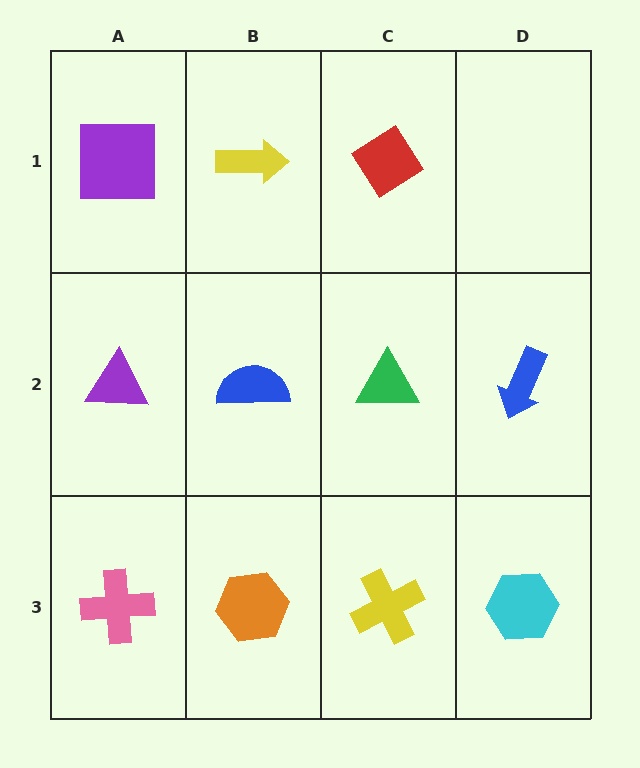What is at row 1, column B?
A yellow arrow.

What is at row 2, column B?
A blue semicircle.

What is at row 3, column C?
A yellow cross.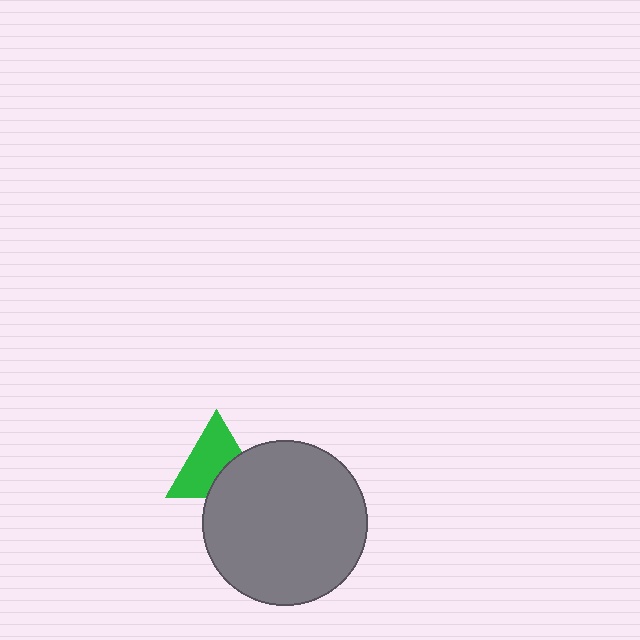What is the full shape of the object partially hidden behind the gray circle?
The partially hidden object is a green triangle.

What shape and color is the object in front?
The object in front is a gray circle.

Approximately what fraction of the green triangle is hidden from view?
Roughly 35% of the green triangle is hidden behind the gray circle.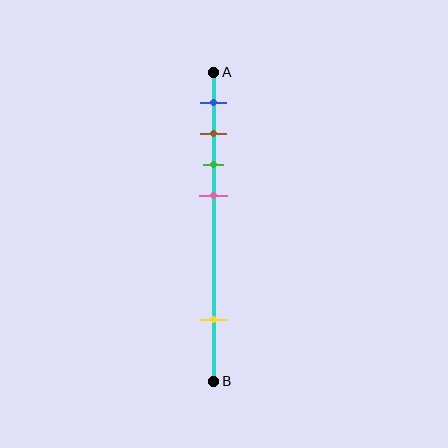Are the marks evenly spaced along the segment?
No, the marks are not evenly spaced.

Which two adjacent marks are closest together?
The brown and green marks are the closest adjacent pair.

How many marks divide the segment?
There are 5 marks dividing the segment.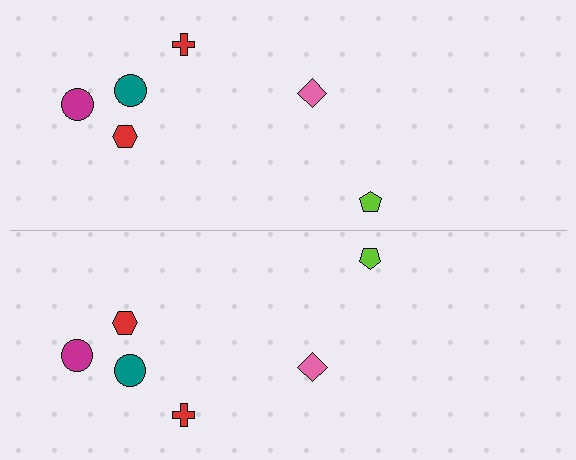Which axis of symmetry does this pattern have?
The pattern has a horizontal axis of symmetry running through the center of the image.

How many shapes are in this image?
There are 12 shapes in this image.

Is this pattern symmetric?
Yes, this pattern has bilateral (reflection) symmetry.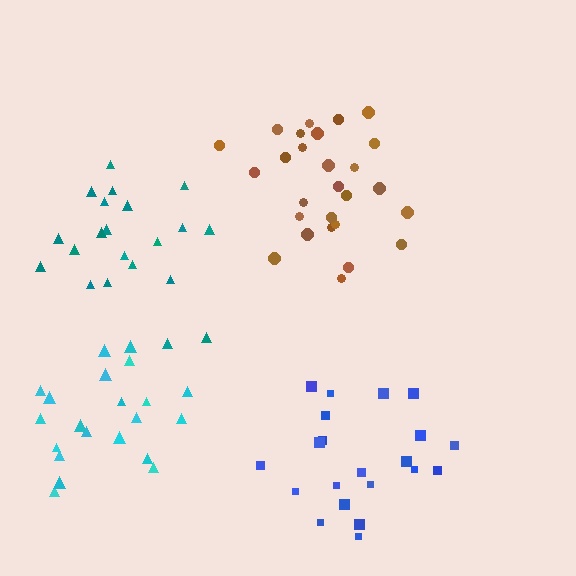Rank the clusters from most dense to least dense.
brown, cyan, blue, teal.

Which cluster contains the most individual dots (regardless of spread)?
Brown (27).